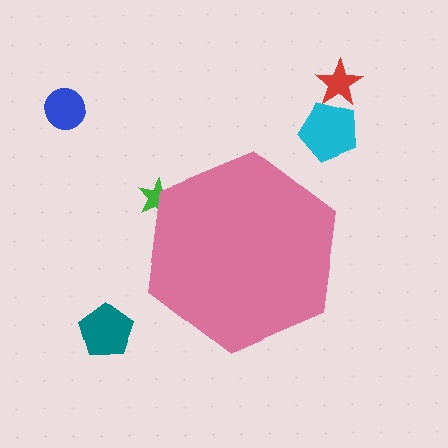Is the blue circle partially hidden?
No, the blue circle is fully visible.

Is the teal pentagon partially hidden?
No, the teal pentagon is fully visible.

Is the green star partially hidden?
Yes, the green star is partially hidden behind the pink hexagon.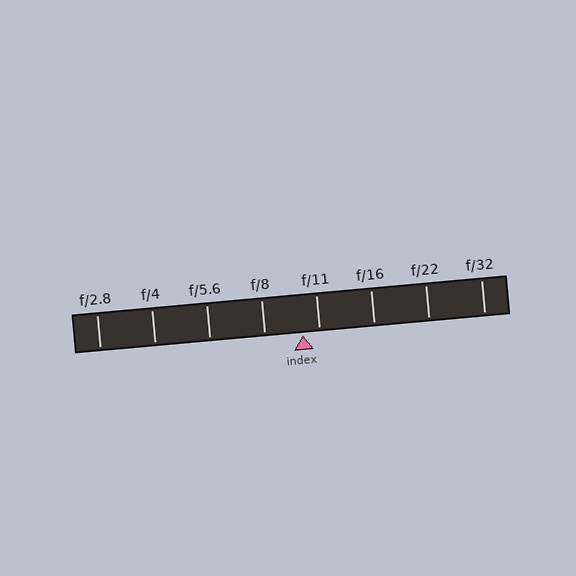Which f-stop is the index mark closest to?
The index mark is closest to f/11.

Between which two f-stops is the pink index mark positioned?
The index mark is between f/8 and f/11.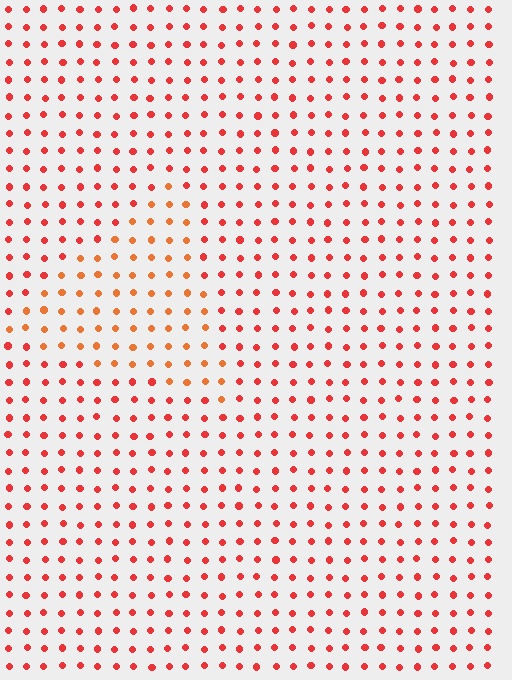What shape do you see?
I see a triangle.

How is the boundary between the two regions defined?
The boundary is defined purely by a slight shift in hue (about 23 degrees). Spacing, size, and orientation are identical on both sides.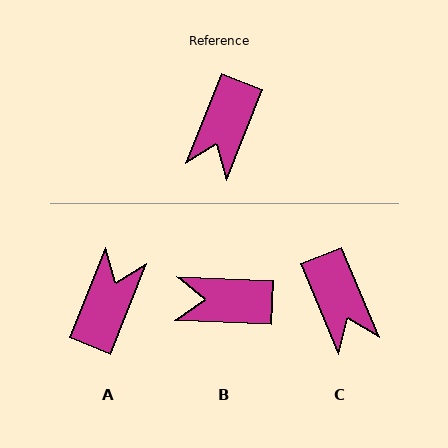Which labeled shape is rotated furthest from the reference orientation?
A, about 180 degrees away.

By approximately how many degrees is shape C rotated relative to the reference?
Approximately 44 degrees counter-clockwise.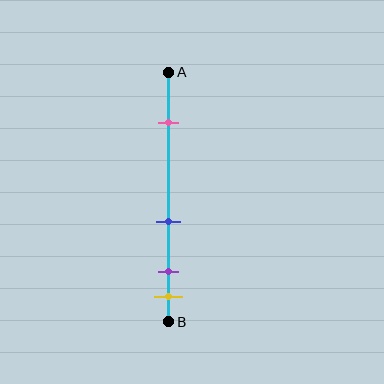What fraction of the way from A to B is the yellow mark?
The yellow mark is approximately 90% (0.9) of the way from A to B.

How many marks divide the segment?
There are 4 marks dividing the segment.